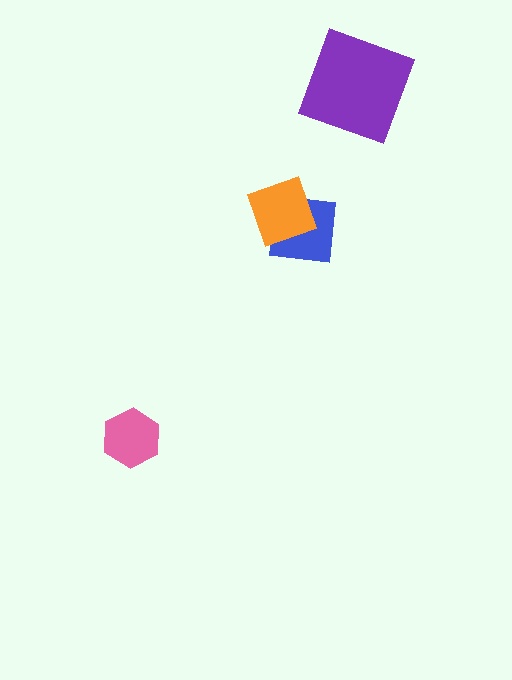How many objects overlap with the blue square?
1 object overlaps with the blue square.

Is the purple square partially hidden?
No, no other shape covers it.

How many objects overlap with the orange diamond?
1 object overlaps with the orange diamond.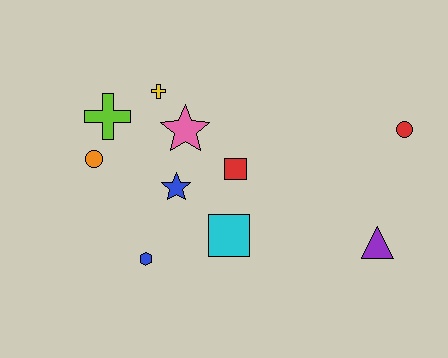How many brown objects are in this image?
There are no brown objects.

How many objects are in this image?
There are 10 objects.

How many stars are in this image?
There are 2 stars.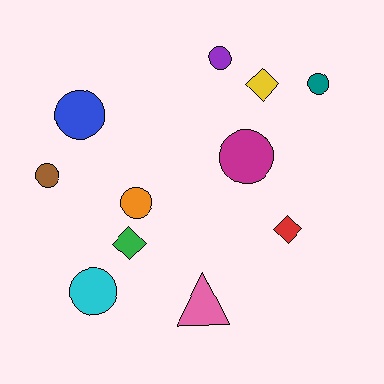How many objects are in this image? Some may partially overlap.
There are 11 objects.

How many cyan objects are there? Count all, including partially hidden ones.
There is 1 cyan object.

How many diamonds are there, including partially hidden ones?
There are 3 diamonds.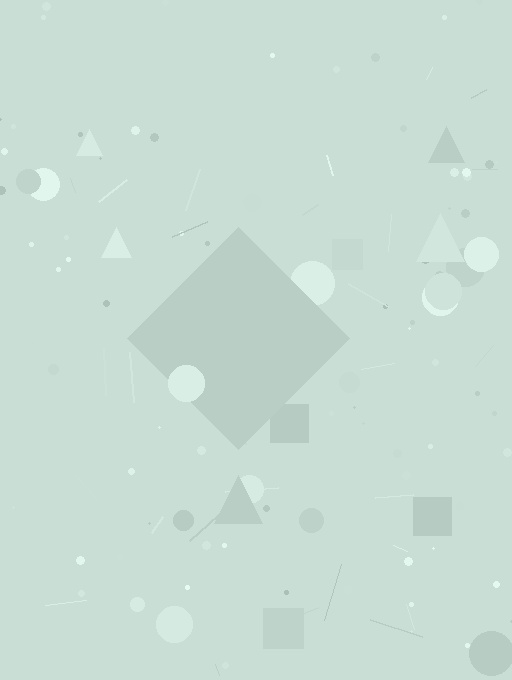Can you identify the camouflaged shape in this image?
The camouflaged shape is a diamond.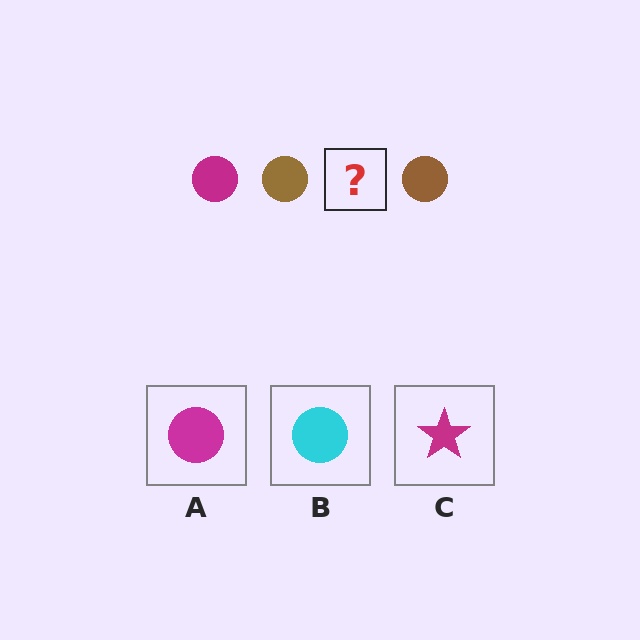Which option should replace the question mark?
Option A.